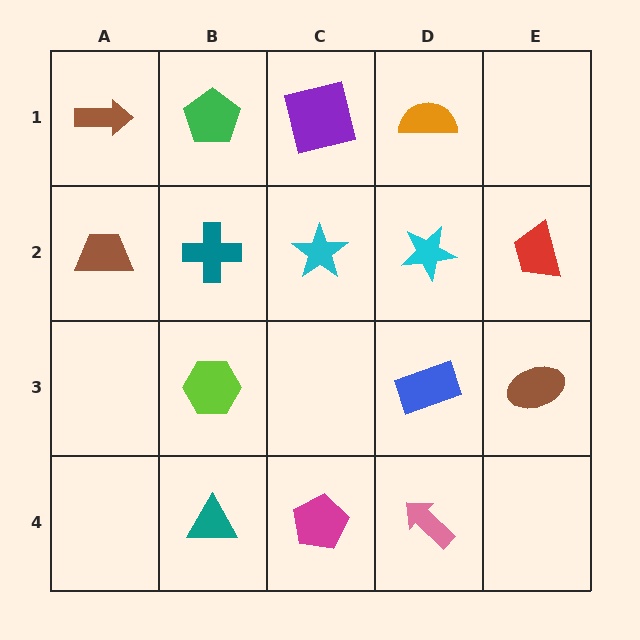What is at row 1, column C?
A purple square.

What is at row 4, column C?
A magenta pentagon.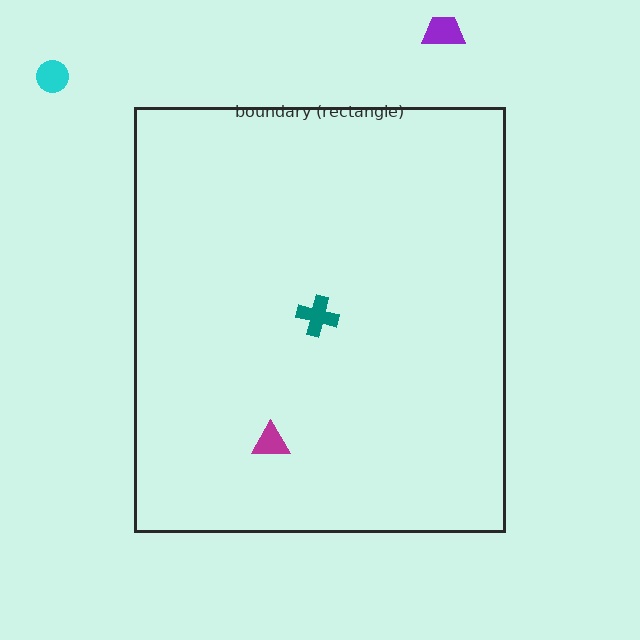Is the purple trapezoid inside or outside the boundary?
Outside.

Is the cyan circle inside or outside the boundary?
Outside.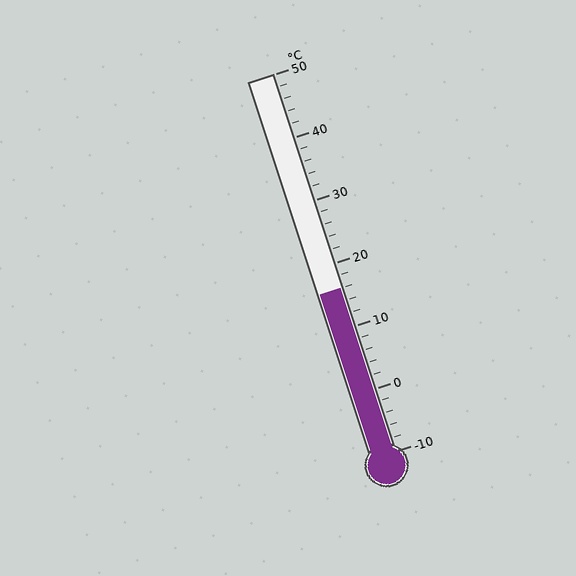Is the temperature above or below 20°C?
The temperature is below 20°C.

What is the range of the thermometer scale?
The thermometer scale ranges from -10°C to 50°C.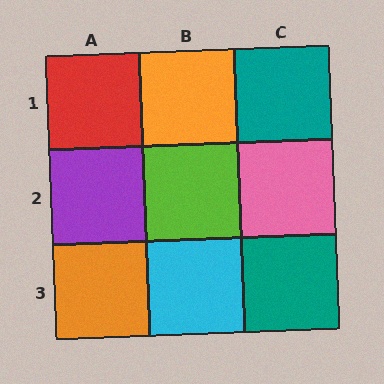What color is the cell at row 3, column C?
Teal.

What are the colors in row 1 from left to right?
Red, orange, teal.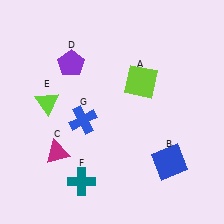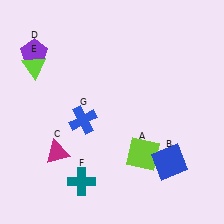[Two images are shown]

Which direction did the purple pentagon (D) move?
The purple pentagon (D) moved left.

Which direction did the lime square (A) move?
The lime square (A) moved down.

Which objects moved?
The objects that moved are: the lime square (A), the purple pentagon (D), the lime triangle (E).